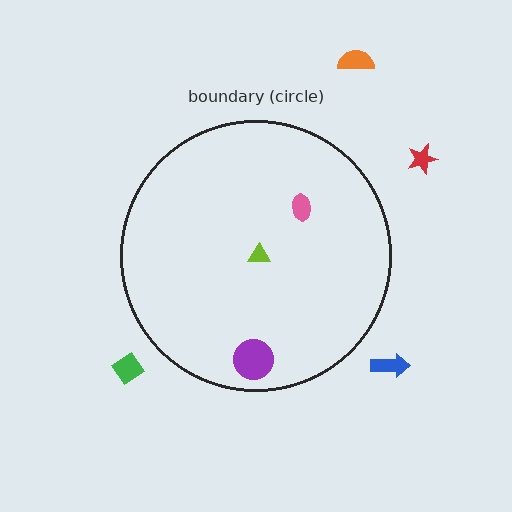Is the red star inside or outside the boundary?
Outside.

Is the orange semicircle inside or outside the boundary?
Outside.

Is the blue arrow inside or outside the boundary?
Outside.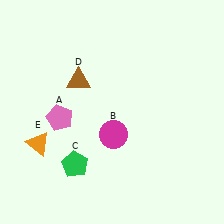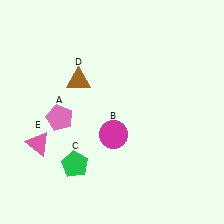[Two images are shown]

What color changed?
The triangle (E) changed from orange in Image 1 to pink in Image 2.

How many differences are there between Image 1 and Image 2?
There is 1 difference between the two images.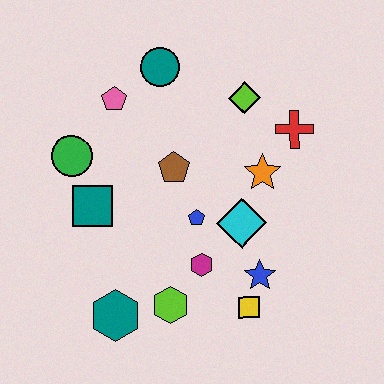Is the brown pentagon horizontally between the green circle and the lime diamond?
Yes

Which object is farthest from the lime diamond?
The teal hexagon is farthest from the lime diamond.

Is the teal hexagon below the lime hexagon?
Yes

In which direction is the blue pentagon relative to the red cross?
The blue pentagon is to the left of the red cross.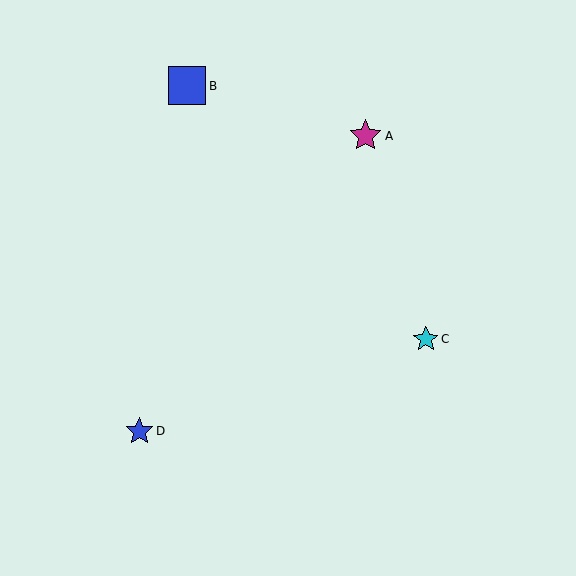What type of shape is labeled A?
Shape A is a magenta star.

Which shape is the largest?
The blue square (labeled B) is the largest.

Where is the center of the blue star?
The center of the blue star is at (139, 431).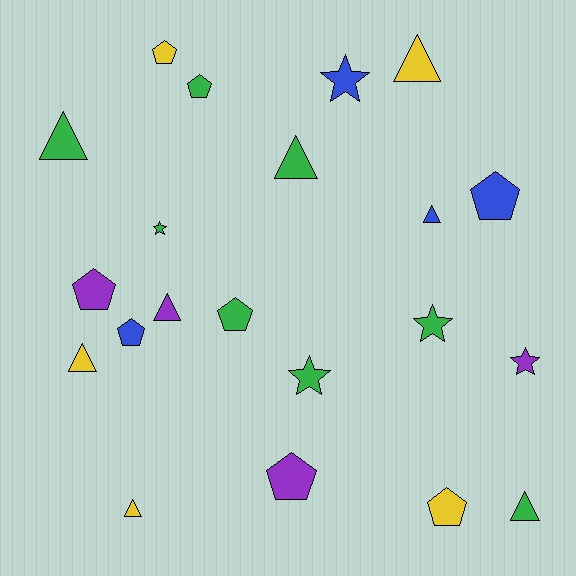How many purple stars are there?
There is 1 purple star.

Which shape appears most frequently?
Pentagon, with 8 objects.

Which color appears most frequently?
Green, with 8 objects.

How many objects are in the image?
There are 21 objects.